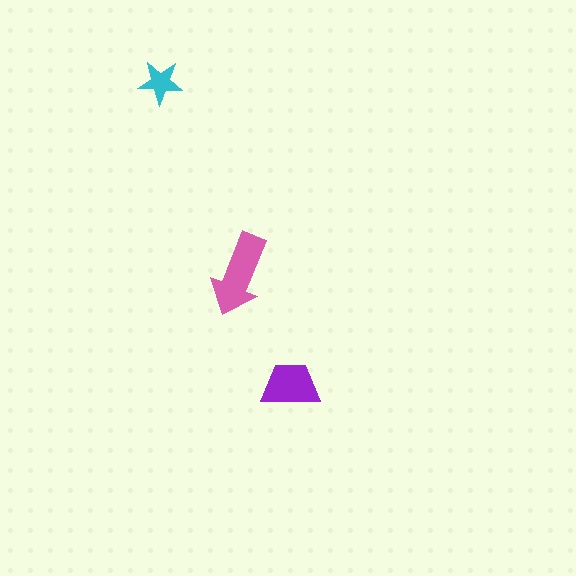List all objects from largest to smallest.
The pink arrow, the purple trapezoid, the cyan star.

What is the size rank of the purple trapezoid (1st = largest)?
2nd.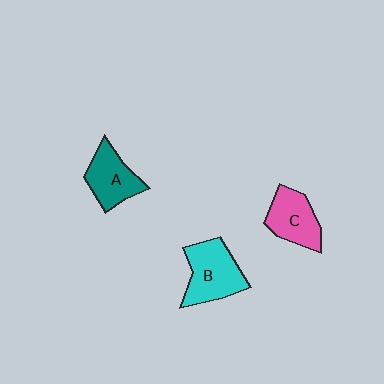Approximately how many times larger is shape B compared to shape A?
Approximately 1.3 times.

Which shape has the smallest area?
Shape A (teal).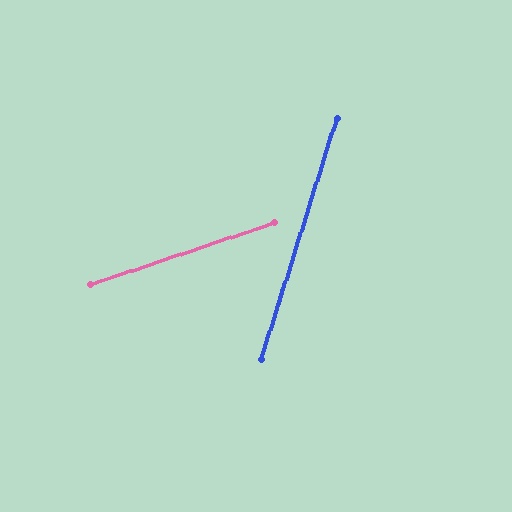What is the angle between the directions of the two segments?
Approximately 54 degrees.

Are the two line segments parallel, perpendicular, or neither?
Neither parallel nor perpendicular — they differ by about 54°.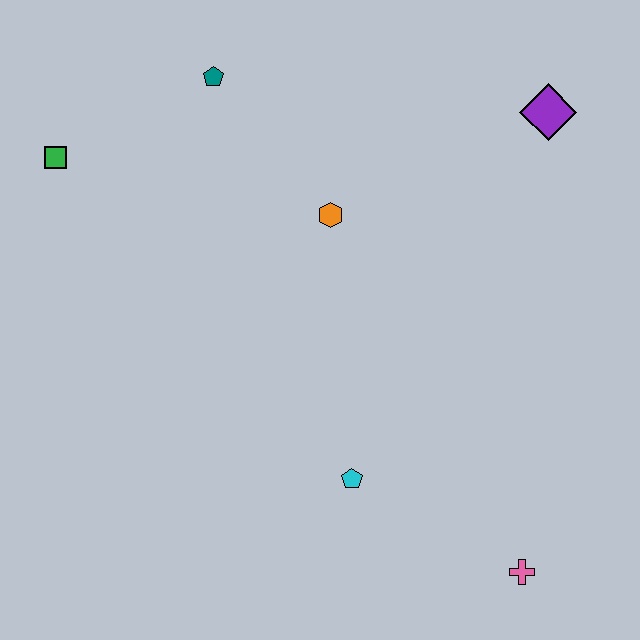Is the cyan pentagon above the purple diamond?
No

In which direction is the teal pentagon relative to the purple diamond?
The teal pentagon is to the left of the purple diamond.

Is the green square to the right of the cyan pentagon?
No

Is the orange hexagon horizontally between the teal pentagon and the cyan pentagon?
Yes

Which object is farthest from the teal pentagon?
The pink cross is farthest from the teal pentagon.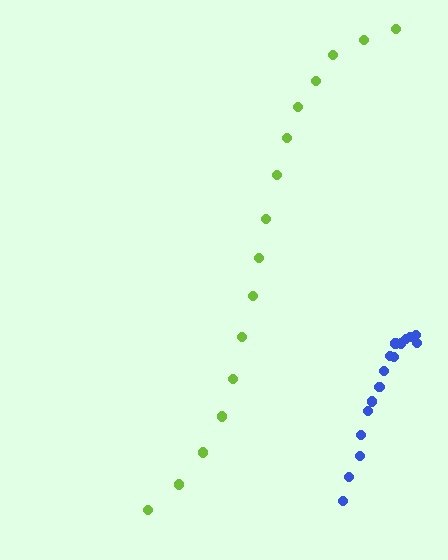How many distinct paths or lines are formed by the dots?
There are 2 distinct paths.